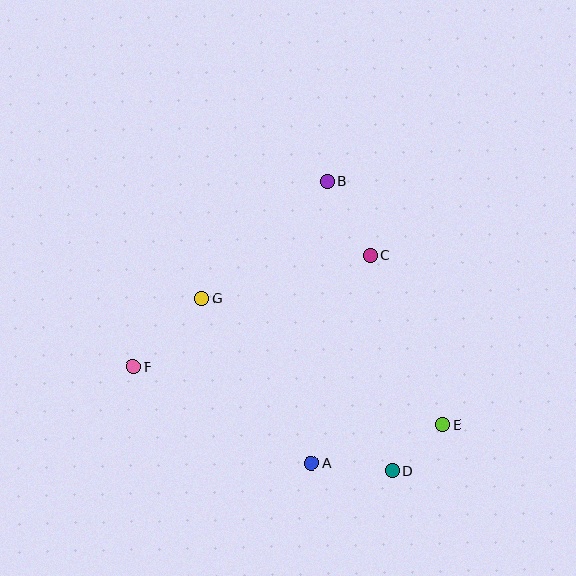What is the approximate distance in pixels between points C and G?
The distance between C and G is approximately 174 pixels.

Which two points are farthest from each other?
Points E and F are farthest from each other.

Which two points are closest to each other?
Points D and E are closest to each other.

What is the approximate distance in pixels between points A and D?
The distance between A and D is approximately 81 pixels.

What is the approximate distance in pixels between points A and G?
The distance between A and G is approximately 198 pixels.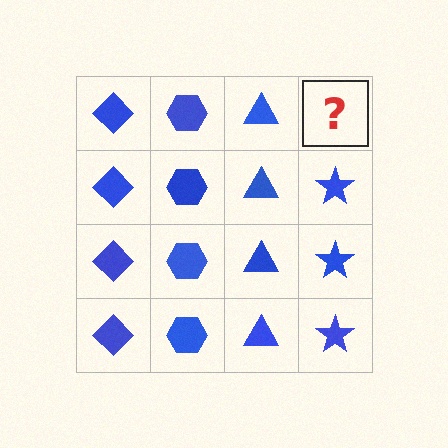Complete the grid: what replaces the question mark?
The question mark should be replaced with a blue star.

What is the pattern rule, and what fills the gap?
The rule is that each column has a consistent shape. The gap should be filled with a blue star.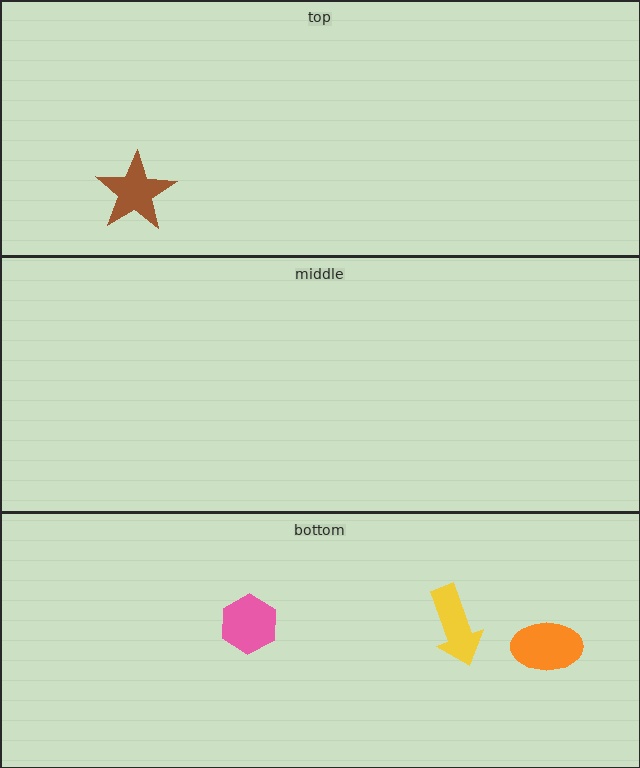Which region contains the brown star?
The top region.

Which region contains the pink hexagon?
The bottom region.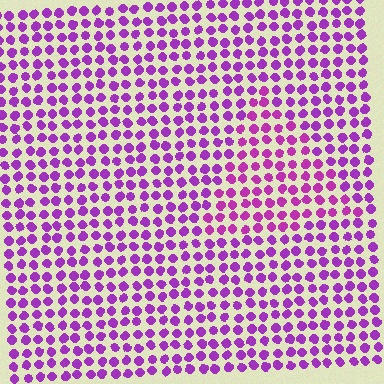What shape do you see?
I see a triangle.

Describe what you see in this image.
The image is filled with small purple elements in a uniform arrangement. A triangle-shaped region is visible where the elements are tinted to a slightly different hue, forming a subtle color boundary.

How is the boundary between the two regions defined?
The boundary is defined purely by a slight shift in hue (about 18 degrees). Spacing, size, and orientation are identical on both sides.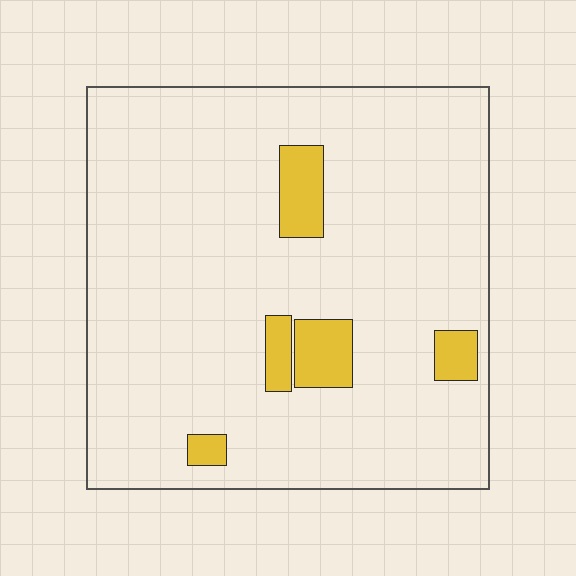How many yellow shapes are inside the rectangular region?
5.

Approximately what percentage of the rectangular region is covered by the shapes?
Approximately 10%.